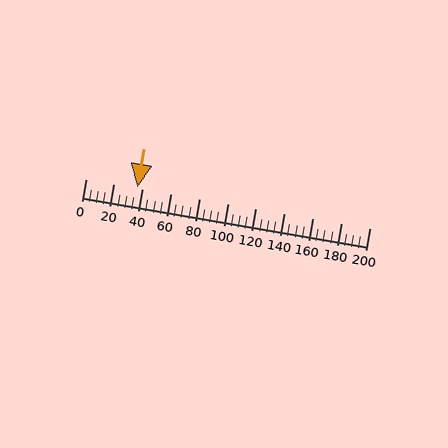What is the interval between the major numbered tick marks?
The major tick marks are spaced 20 units apart.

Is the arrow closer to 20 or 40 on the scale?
The arrow is closer to 40.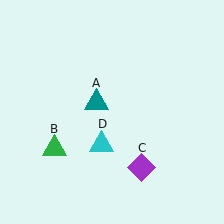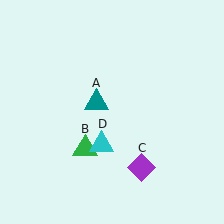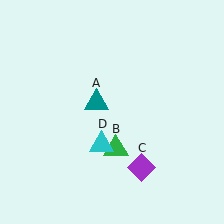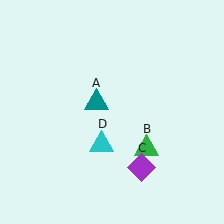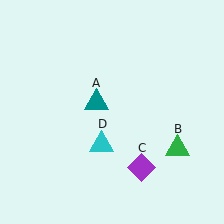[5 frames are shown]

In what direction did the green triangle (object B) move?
The green triangle (object B) moved right.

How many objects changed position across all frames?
1 object changed position: green triangle (object B).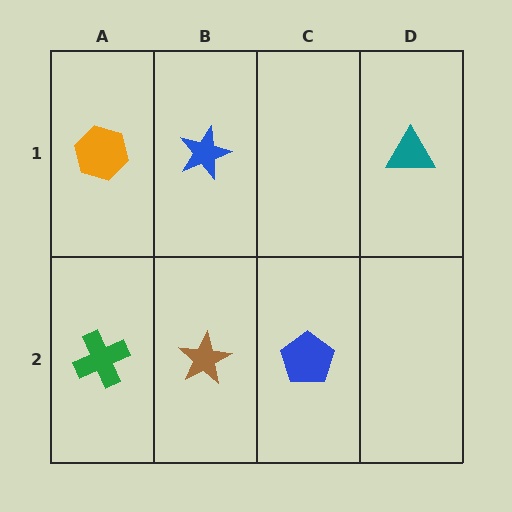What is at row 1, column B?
A blue star.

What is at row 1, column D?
A teal triangle.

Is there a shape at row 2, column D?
No, that cell is empty.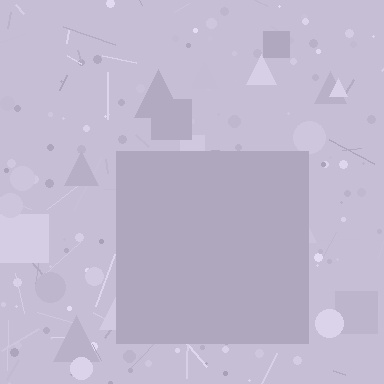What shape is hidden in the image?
A square is hidden in the image.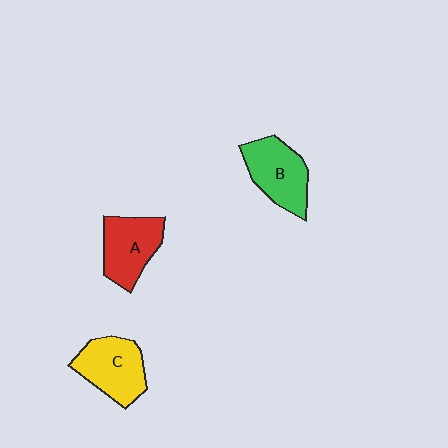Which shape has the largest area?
Shape C (yellow).